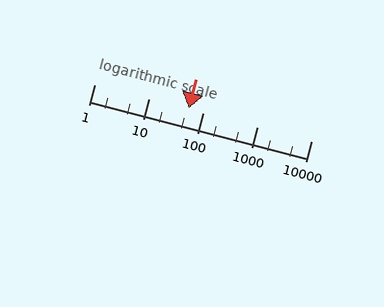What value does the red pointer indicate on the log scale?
The pointer indicates approximately 55.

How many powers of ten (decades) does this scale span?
The scale spans 4 decades, from 1 to 10000.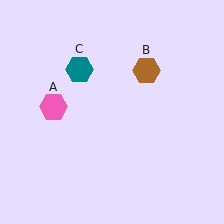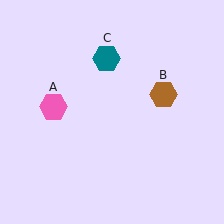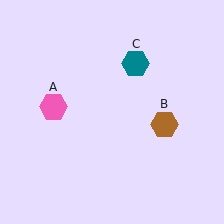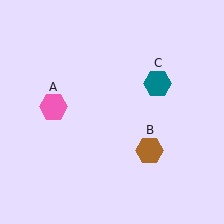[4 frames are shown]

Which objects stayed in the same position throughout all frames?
Pink hexagon (object A) remained stationary.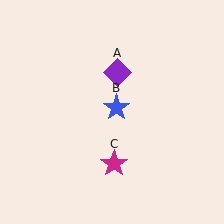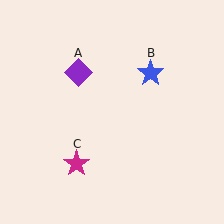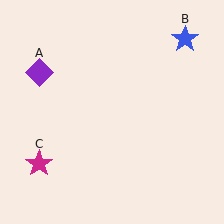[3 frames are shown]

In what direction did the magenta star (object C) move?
The magenta star (object C) moved left.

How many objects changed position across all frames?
3 objects changed position: purple diamond (object A), blue star (object B), magenta star (object C).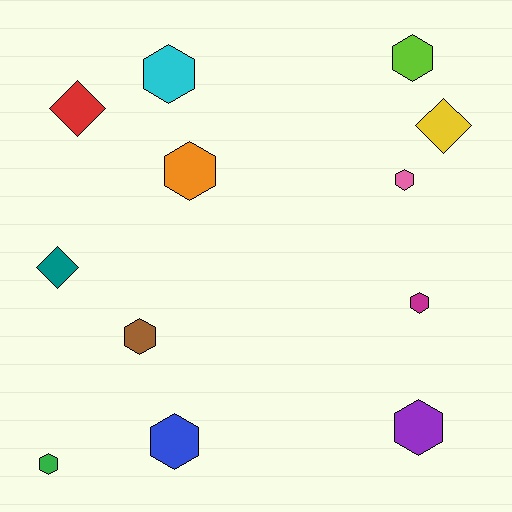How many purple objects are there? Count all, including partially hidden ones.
There is 1 purple object.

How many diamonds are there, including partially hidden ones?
There are 3 diamonds.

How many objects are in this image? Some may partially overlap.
There are 12 objects.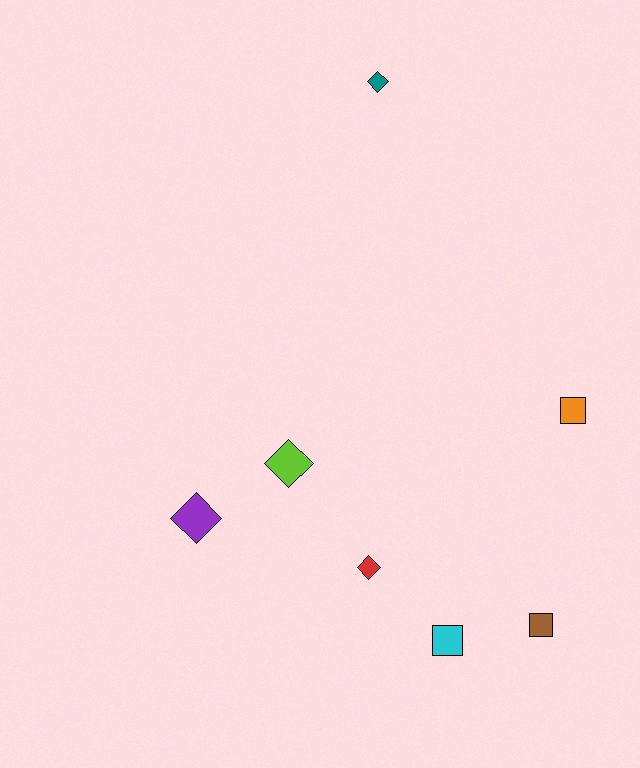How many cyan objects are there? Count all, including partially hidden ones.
There is 1 cyan object.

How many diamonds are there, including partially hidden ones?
There are 4 diamonds.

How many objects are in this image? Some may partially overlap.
There are 7 objects.